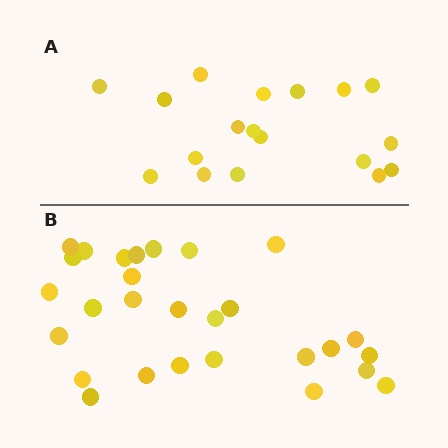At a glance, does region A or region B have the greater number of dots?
Region B (the bottom region) has more dots.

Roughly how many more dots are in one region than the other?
Region B has roughly 10 or so more dots than region A.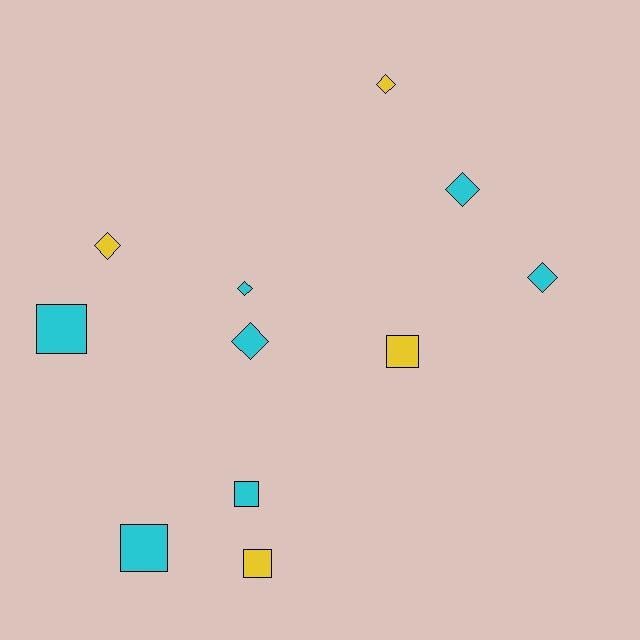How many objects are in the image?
There are 11 objects.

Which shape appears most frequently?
Diamond, with 6 objects.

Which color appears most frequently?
Cyan, with 7 objects.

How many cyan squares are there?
There are 3 cyan squares.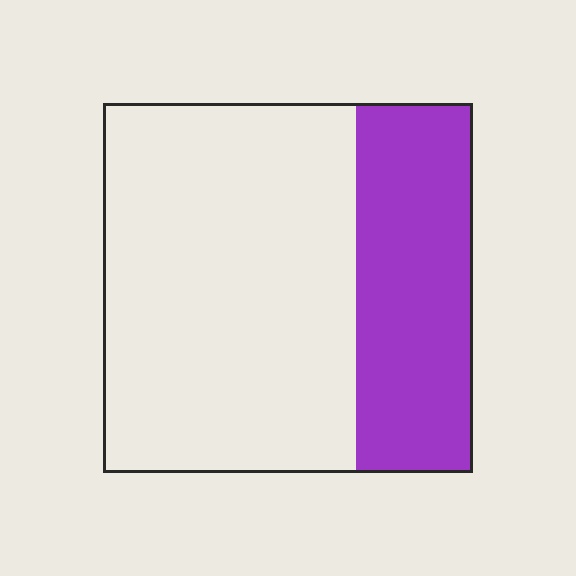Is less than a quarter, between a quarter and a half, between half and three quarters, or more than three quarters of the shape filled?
Between a quarter and a half.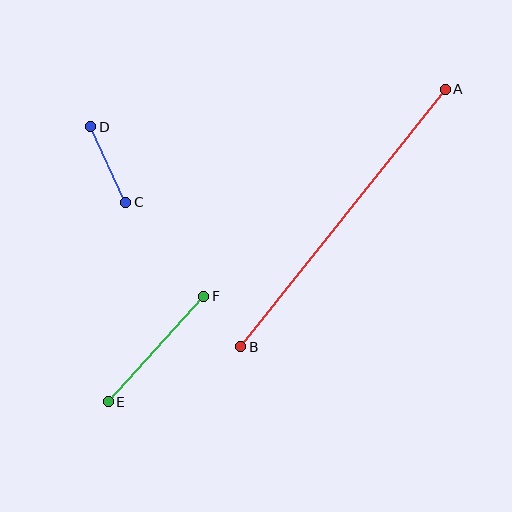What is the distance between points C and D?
The distance is approximately 83 pixels.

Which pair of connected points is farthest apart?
Points A and B are farthest apart.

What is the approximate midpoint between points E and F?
The midpoint is at approximately (156, 349) pixels.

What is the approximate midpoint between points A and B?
The midpoint is at approximately (343, 218) pixels.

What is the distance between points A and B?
The distance is approximately 329 pixels.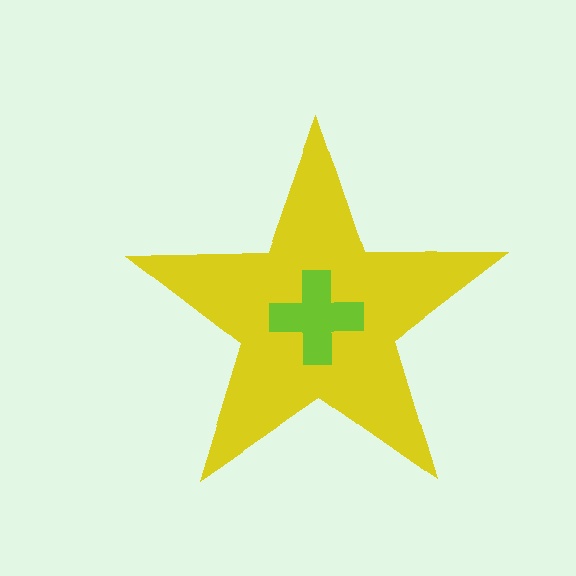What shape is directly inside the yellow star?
The lime cross.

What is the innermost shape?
The lime cross.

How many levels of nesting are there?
2.